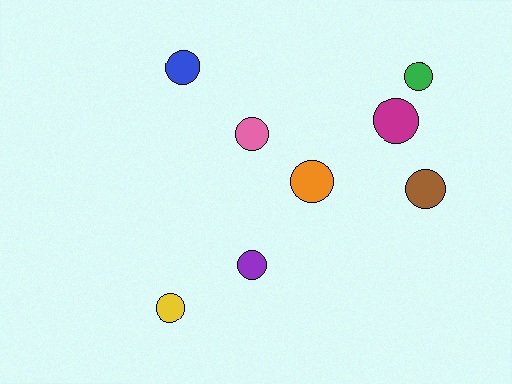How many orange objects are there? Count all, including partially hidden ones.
There is 1 orange object.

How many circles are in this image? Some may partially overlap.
There are 8 circles.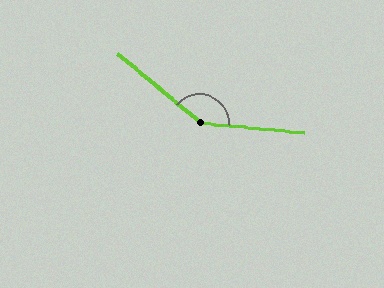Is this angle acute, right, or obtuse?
It is obtuse.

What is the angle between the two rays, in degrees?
Approximately 146 degrees.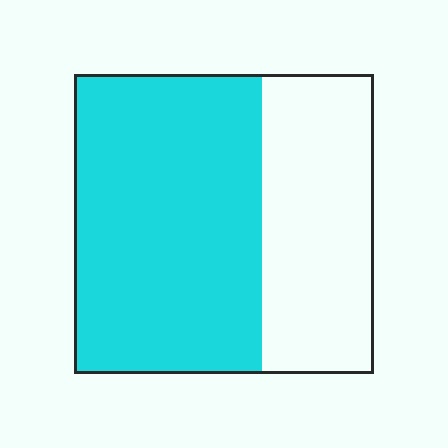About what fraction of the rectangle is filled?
About five eighths (5/8).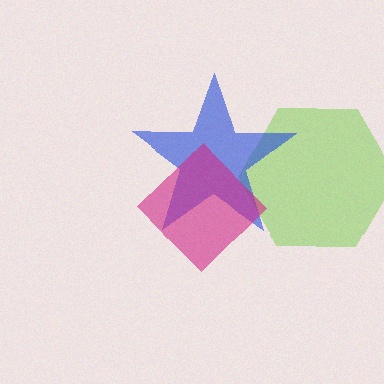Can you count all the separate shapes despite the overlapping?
Yes, there are 3 separate shapes.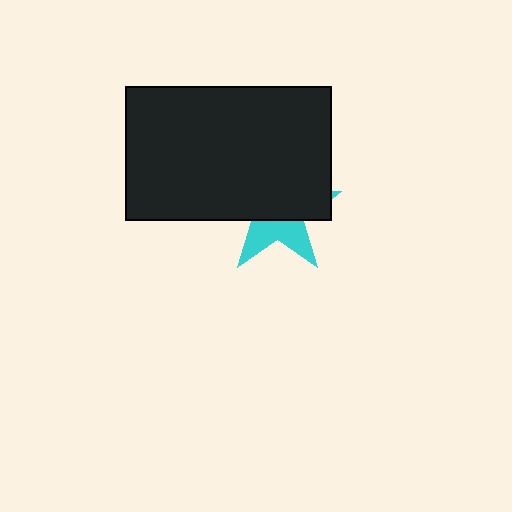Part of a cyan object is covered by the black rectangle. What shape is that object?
It is a star.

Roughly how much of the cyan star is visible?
A small part of it is visible (roughly 37%).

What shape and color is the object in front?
The object in front is a black rectangle.